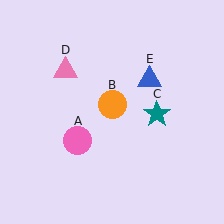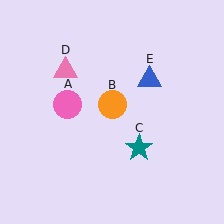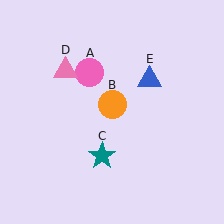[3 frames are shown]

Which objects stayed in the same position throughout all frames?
Orange circle (object B) and pink triangle (object D) and blue triangle (object E) remained stationary.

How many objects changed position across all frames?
2 objects changed position: pink circle (object A), teal star (object C).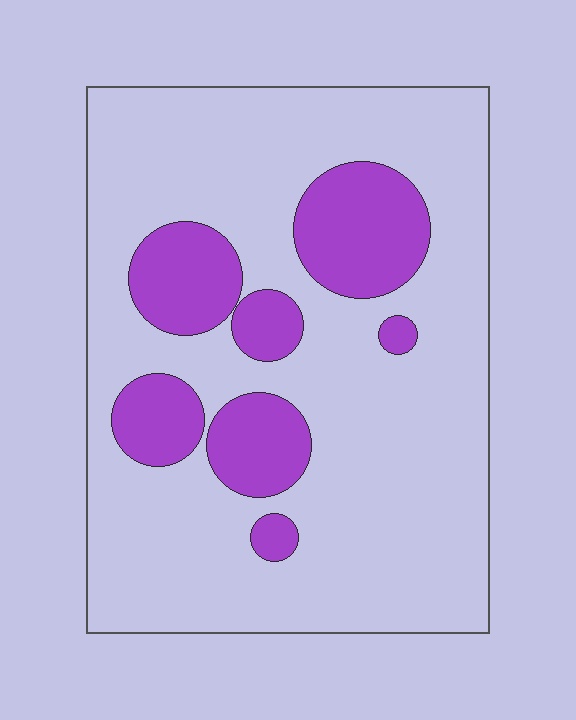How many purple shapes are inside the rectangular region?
7.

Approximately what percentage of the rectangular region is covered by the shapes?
Approximately 20%.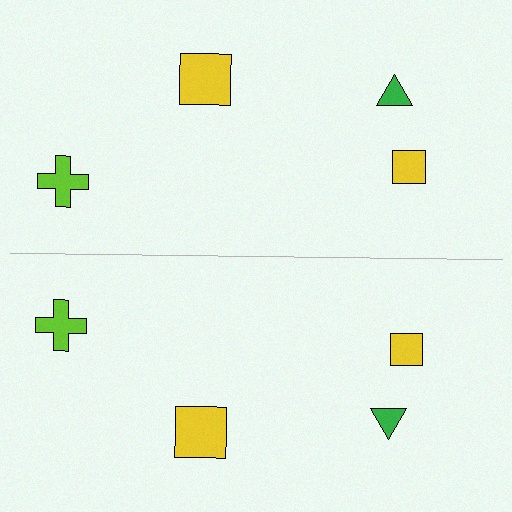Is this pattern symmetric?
Yes, this pattern has bilateral (reflection) symmetry.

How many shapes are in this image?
There are 8 shapes in this image.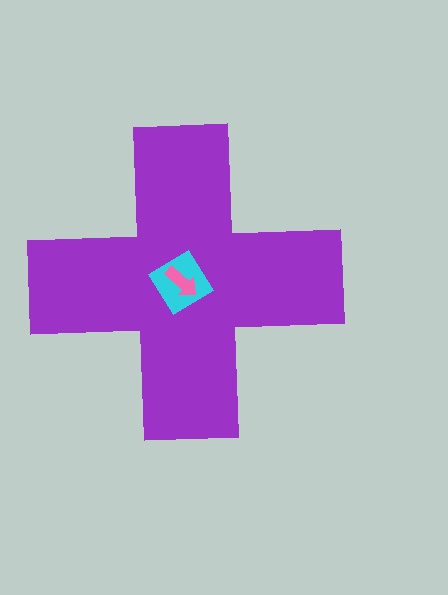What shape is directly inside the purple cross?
The cyan diamond.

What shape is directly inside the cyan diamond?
The pink arrow.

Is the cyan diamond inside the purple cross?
Yes.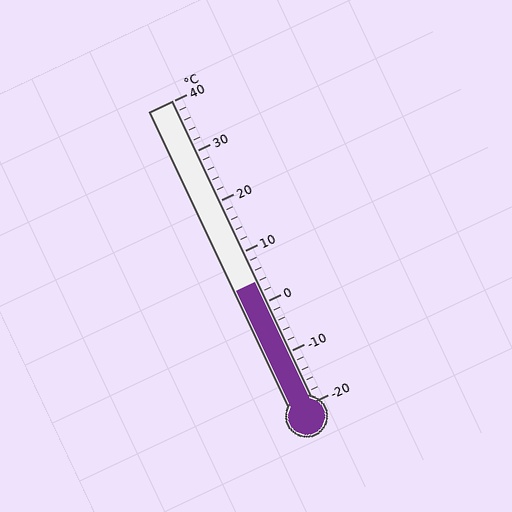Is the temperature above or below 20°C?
The temperature is below 20°C.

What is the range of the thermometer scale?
The thermometer scale ranges from -20°C to 40°C.